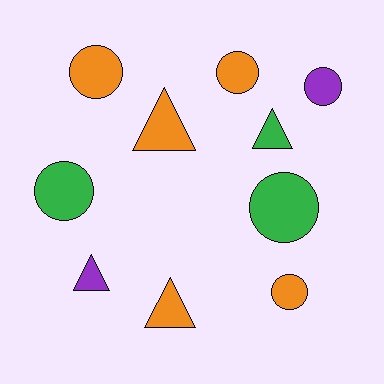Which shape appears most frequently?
Circle, with 6 objects.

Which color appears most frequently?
Orange, with 5 objects.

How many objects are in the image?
There are 10 objects.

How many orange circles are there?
There are 3 orange circles.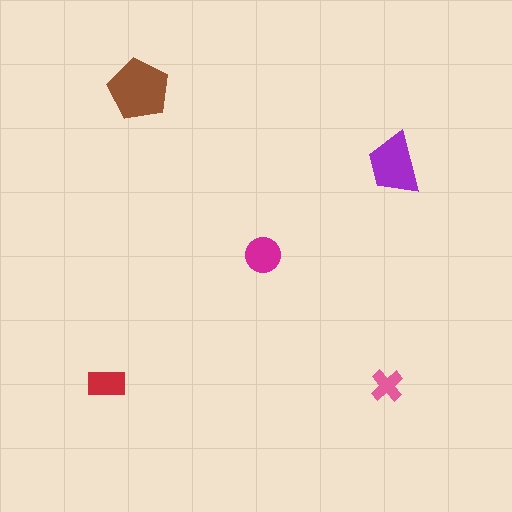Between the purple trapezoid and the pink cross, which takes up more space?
The purple trapezoid.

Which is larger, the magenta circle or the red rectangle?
The magenta circle.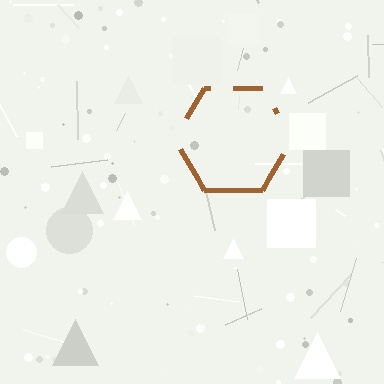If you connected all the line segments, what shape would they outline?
They would outline a hexagon.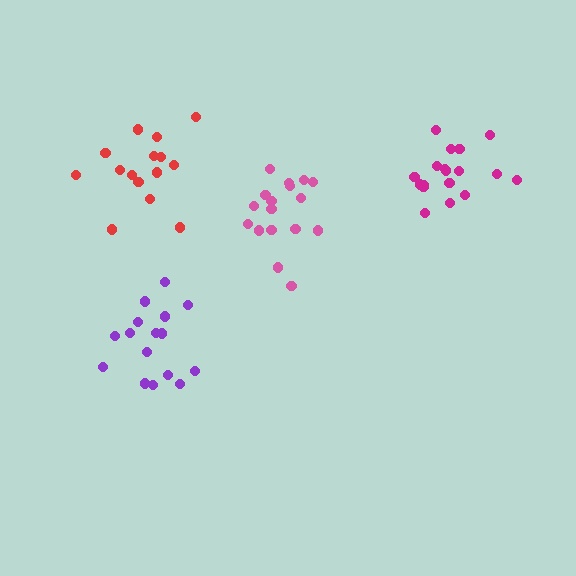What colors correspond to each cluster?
The clusters are colored: purple, red, magenta, pink.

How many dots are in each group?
Group 1: 16 dots, Group 2: 15 dots, Group 3: 18 dots, Group 4: 17 dots (66 total).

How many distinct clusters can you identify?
There are 4 distinct clusters.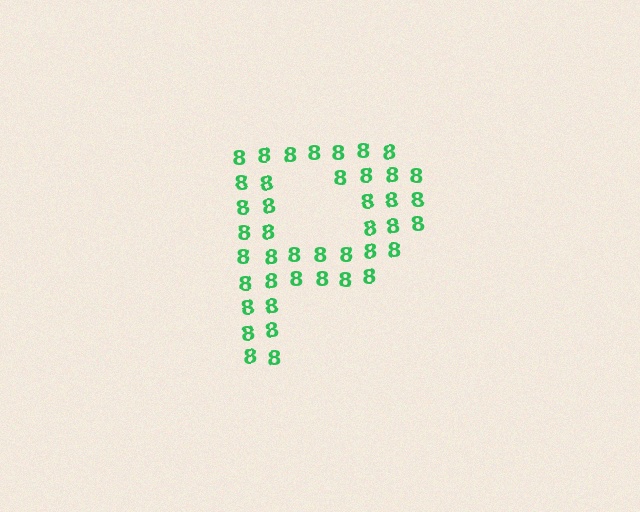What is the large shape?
The large shape is the letter P.